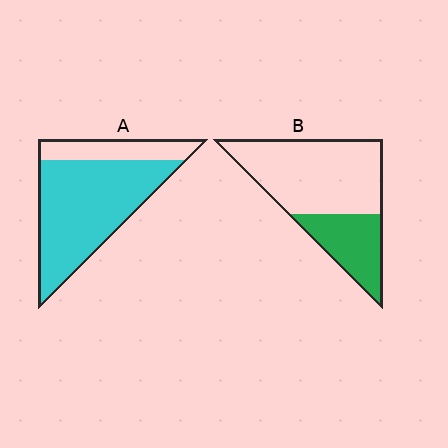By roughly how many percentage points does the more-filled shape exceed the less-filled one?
By roughly 45 percentage points (A over B).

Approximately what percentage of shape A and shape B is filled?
A is approximately 75% and B is approximately 30%.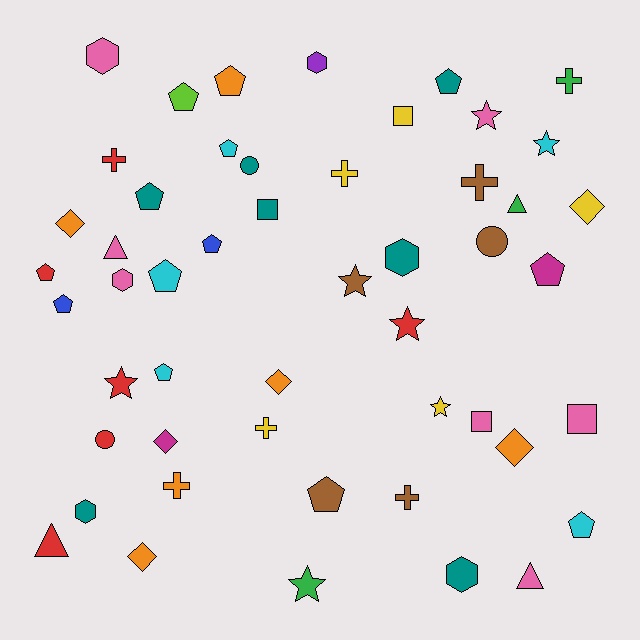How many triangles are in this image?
There are 4 triangles.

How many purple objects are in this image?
There is 1 purple object.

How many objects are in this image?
There are 50 objects.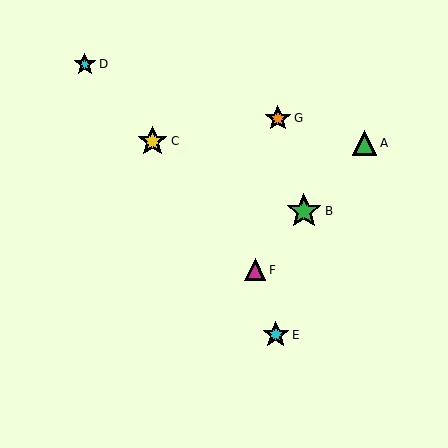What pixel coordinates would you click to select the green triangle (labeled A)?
Click at (365, 143) to select the green triangle A.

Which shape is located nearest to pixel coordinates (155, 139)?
The yellow star (labeled C) at (153, 141) is nearest to that location.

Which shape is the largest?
The green star (labeled B) is the largest.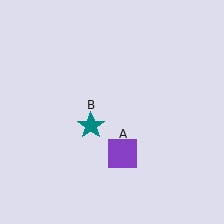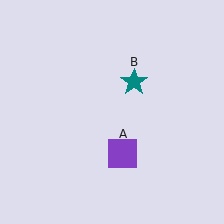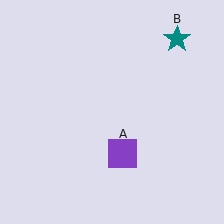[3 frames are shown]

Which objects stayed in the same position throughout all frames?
Purple square (object A) remained stationary.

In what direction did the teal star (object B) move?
The teal star (object B) moved up and to the right.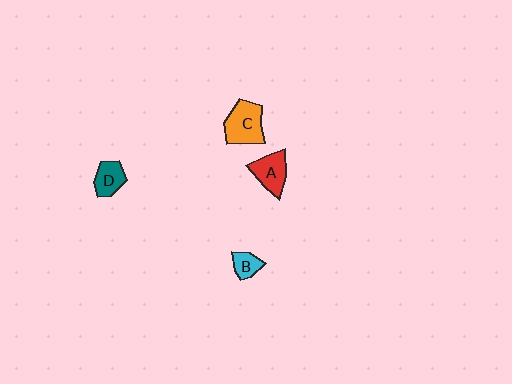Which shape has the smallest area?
Shape B (cyan).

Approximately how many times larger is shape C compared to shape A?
Approximately 1.2 times.